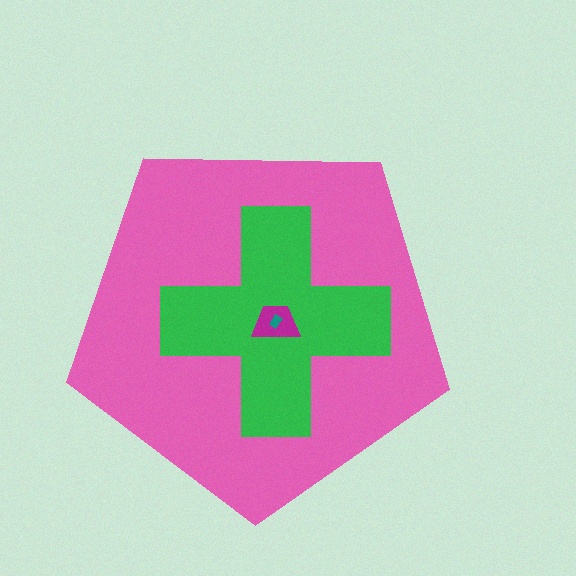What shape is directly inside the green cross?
The magenta trapezoid.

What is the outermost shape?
The pink pentagon.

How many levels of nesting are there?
4.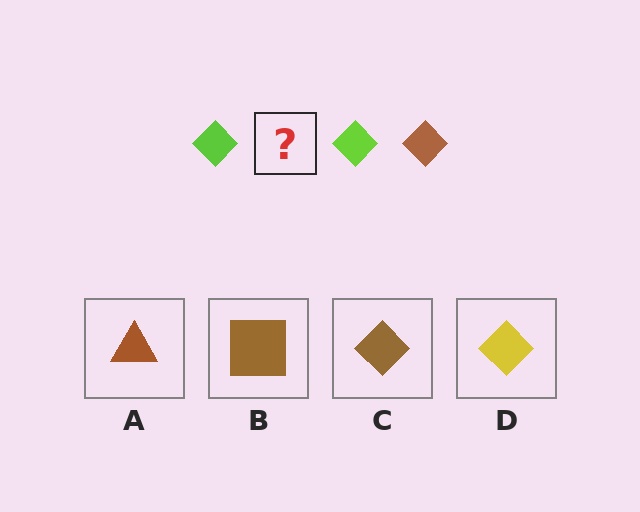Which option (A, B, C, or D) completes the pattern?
C.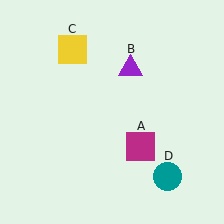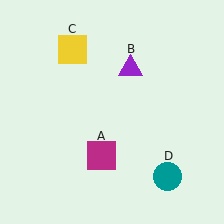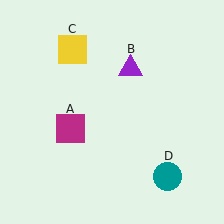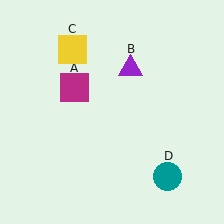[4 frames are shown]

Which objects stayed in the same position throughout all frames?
Purple triangle (object B) and yellow square (object C) and teal circle (object D) remained stationary.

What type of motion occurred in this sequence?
The magenta square (object A) rotated clockwise around the center of the scene.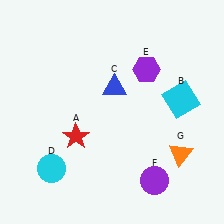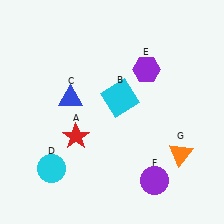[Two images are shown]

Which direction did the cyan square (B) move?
The cyan square (B) moved left.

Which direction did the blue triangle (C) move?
The blue triangle (C) moved left.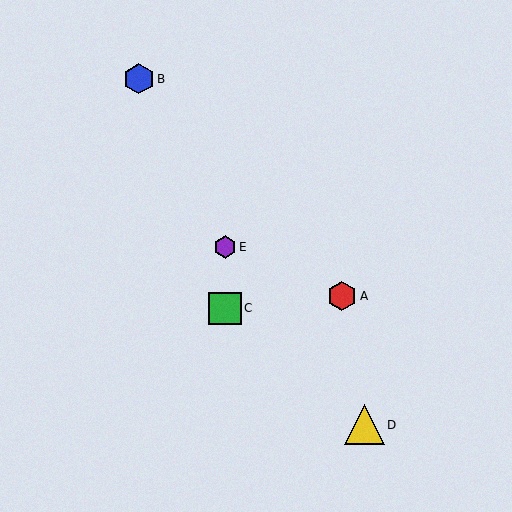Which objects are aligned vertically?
Objects C, E are aligned vertically.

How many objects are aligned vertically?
2 objects (C, E) are aligned vertically.